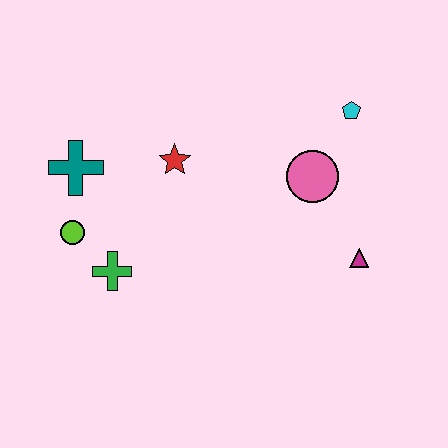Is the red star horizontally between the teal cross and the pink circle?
Yes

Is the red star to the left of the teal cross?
No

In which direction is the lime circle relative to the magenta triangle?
The lime circle is to the left of the magenta triangle.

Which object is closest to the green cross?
The lime circle is closest to the green cross.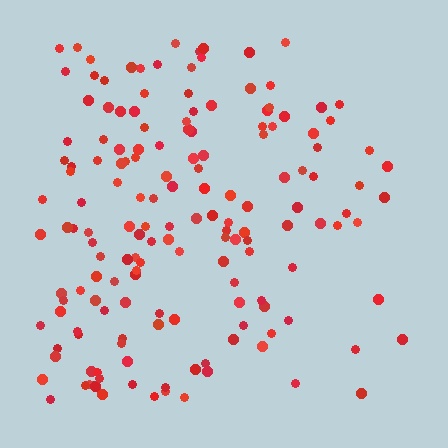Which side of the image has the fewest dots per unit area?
The right.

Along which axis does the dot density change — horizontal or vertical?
Horizontal.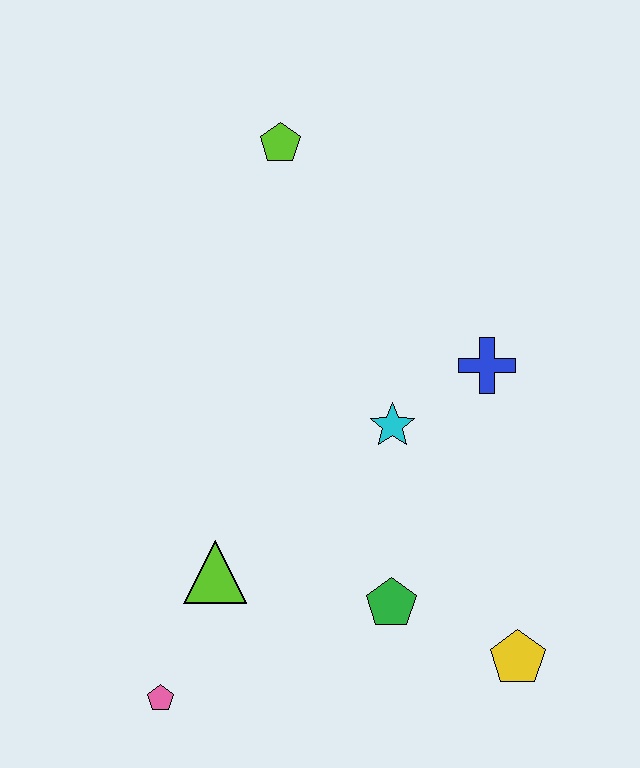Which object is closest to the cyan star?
The blue cross is closest to the cyan star.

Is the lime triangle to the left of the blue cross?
Yes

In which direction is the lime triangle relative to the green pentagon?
The lime triangle is to the left of the green pentagon.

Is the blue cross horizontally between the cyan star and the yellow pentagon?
Yes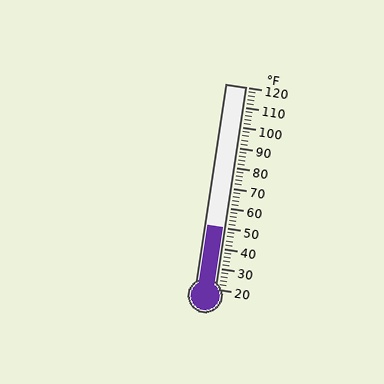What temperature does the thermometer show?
The thermometer shows approximately 50°F.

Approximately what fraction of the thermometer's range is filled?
The thermometer is filled to approximately 30% of its range.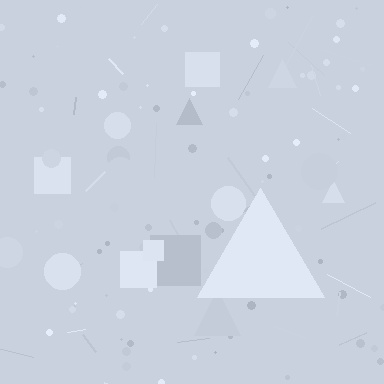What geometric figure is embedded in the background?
A triangle is embedded in the background.